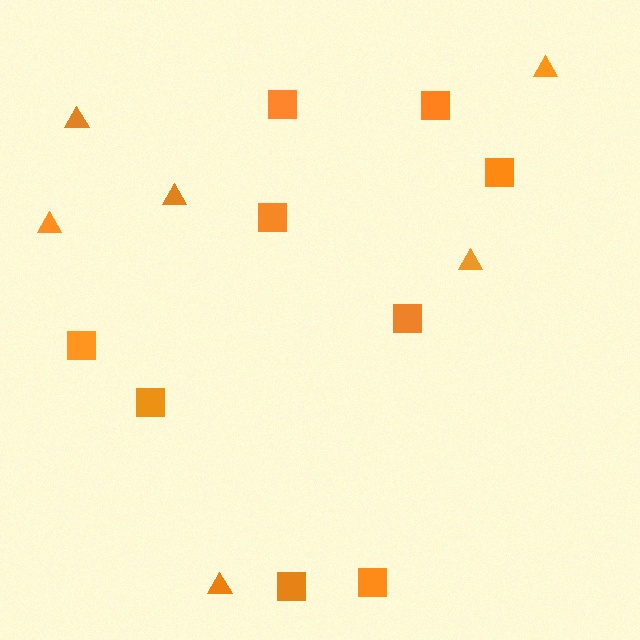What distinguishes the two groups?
There are 2 groups: one group of triangles (6) and one group of squares (9).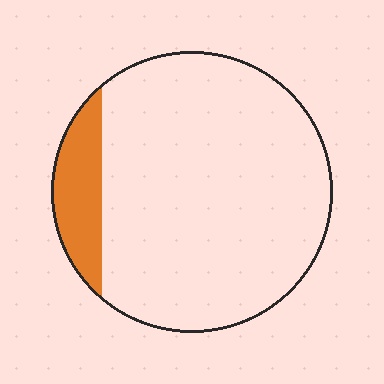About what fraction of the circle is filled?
About one eighth (1/8).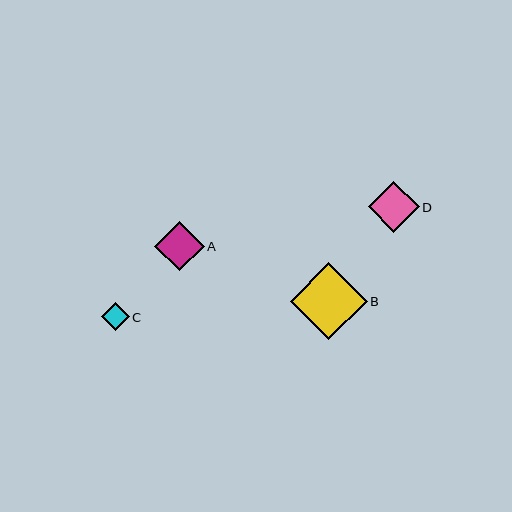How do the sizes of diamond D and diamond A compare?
Diamond D and diamond A are approximately the same size.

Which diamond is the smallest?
Diamond C is the smallest with a size of approximately 28 pixels.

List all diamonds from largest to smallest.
From largest to smallest: B, D, A, C.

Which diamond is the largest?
Diamond B is the largest with a size of approximately 77 pixels.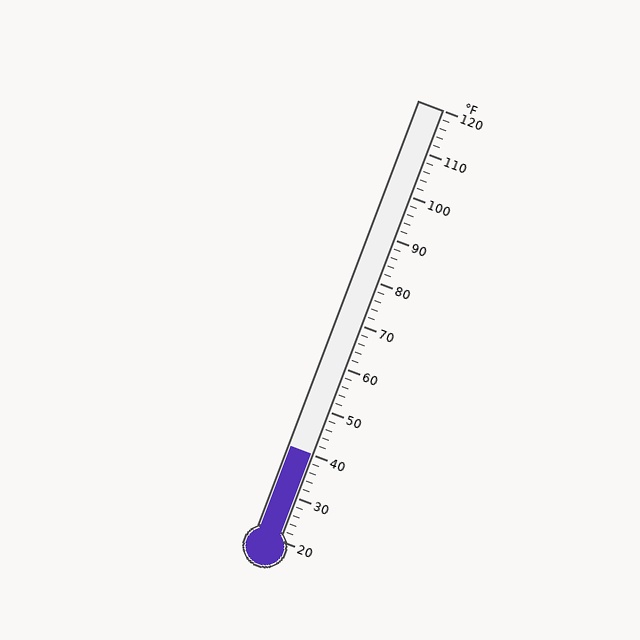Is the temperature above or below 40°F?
The temperature is at 40°F.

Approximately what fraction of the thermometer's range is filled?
The thermometer is filled to approximately 20% of its range.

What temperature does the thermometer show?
The thermometer shows approximately 40°F.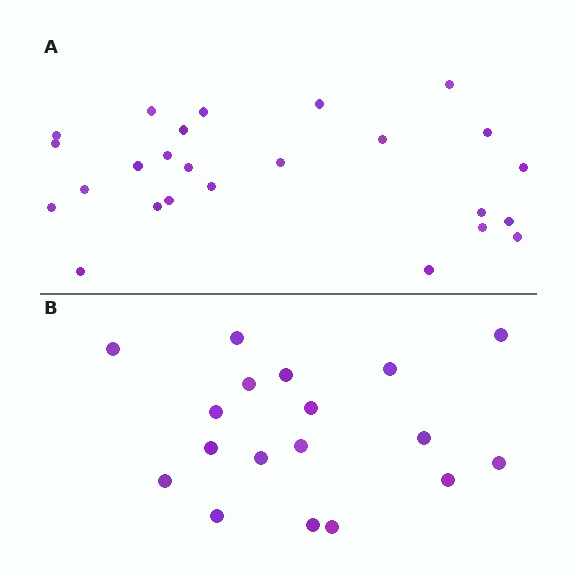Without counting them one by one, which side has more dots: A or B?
Region A (the top region) has more dots.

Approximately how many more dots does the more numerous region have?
Region A has roughly 8 or so more dots than region B.